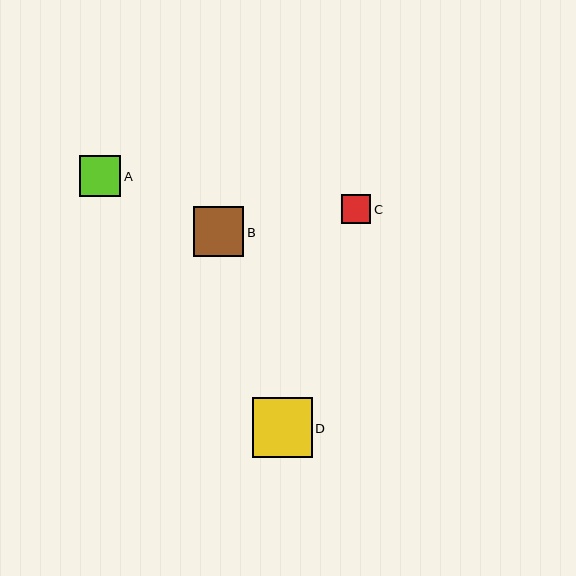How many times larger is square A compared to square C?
Square A is approximately 1.4 times the size of square C.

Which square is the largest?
Square D is the largest with a size of approximately 60 pixels.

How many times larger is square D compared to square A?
Square D is approximately 1.5 times the size of square A.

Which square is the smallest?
Square C is the smallest with a size of approximately 29 pixels.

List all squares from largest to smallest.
From largest to smallest: D, B, A, C.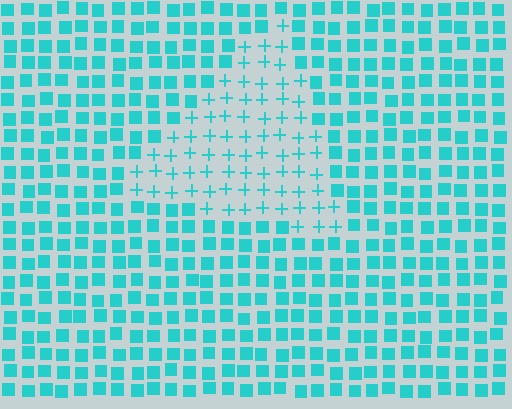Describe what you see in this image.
The image is filled with small cyan elements arranged in a uniform grid. A triangle-shaped region contains plus signs, while the surrounding area contains squares. The boundary is defined purely by the change in element shape.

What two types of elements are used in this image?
The image uses plus signs inside the triangle region and squares outside it.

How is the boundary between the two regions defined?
The boundary is defined by a change in element shape: plus signs inside vs. squares outside. All elements share the same color and spacing.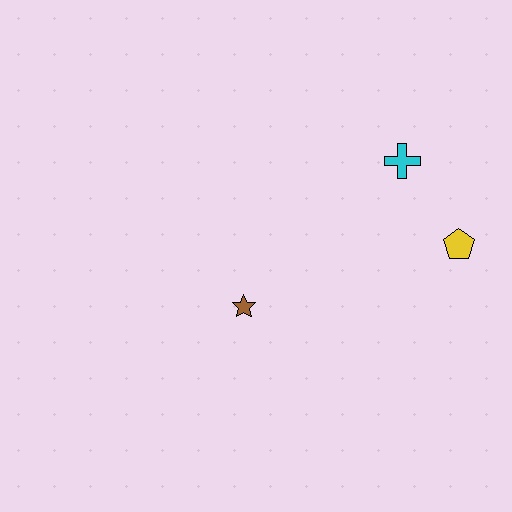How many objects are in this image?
There are 3 objects.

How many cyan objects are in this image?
There is 1 cyan object.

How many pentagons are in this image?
There is 1 pentagon.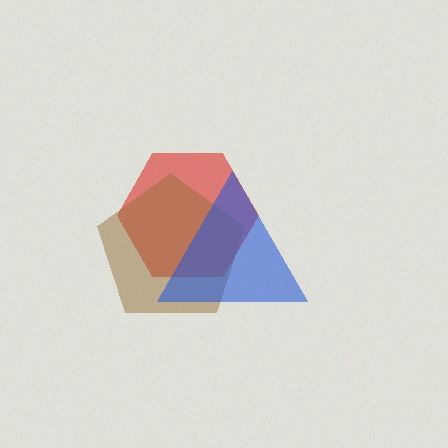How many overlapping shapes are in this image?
There are 3 overlapping shapes in the image.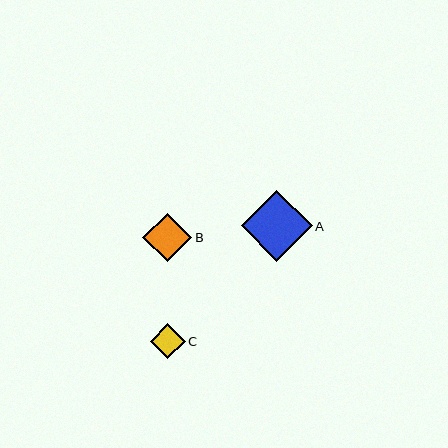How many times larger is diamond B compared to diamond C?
Diamond B is approximately 1.4 times the size of diamond C.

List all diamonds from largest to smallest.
From largest to smallest: A, B, C.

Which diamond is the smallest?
Diamond C is the smallest with a size of approximately 34 pixels.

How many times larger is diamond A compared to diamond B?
Diamond A is approximately 1.4 times the size of diamond B.